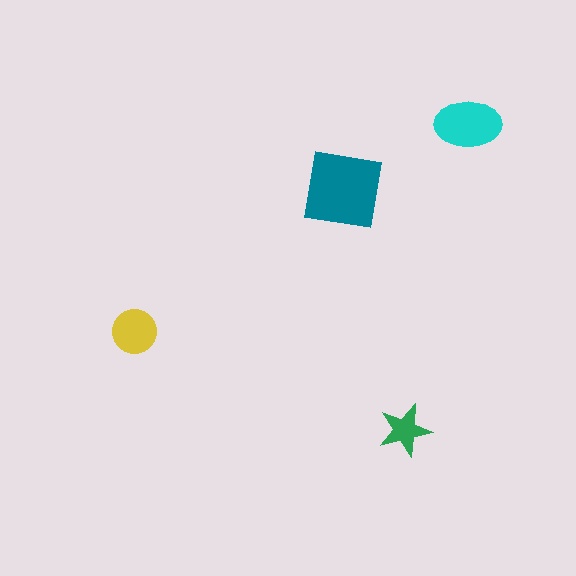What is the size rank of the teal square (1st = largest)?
1st.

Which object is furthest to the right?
The cyan ellipse is rightmost.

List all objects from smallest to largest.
The green star, the yellow circle, the cyan ellipse, the teal square.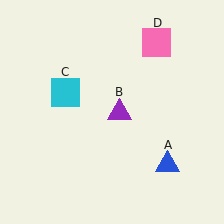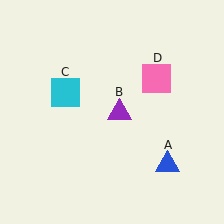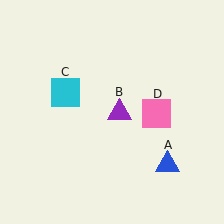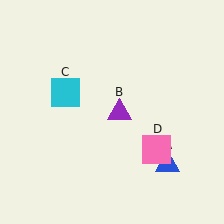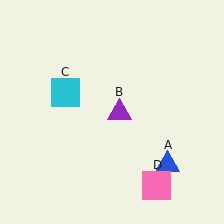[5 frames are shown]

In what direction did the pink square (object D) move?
The pink square (object D) moved down.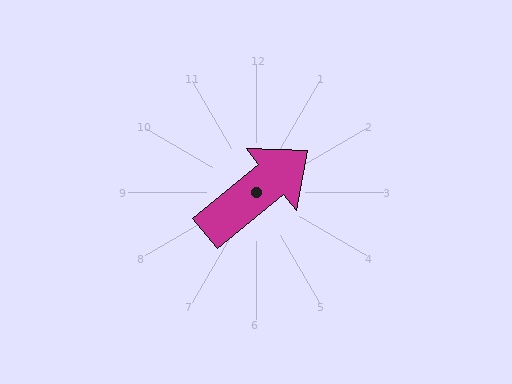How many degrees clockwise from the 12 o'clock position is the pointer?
Approximately 51 degrees.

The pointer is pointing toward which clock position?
Roughly 2 o'clock.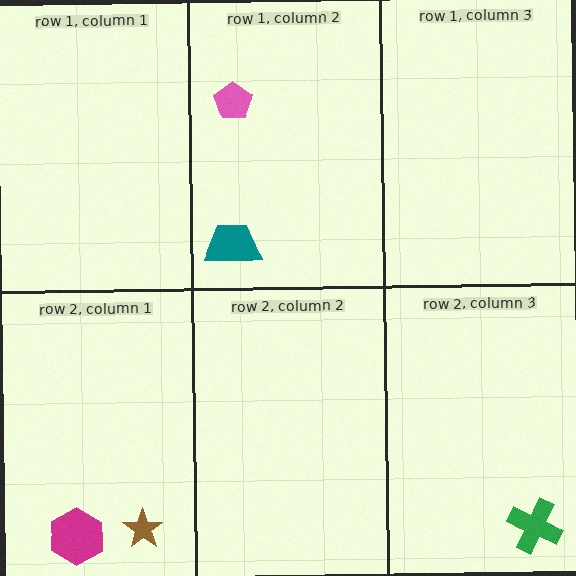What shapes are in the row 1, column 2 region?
The teal trapezoid, the pink pentagon.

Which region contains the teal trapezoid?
The row 1, column 2 region.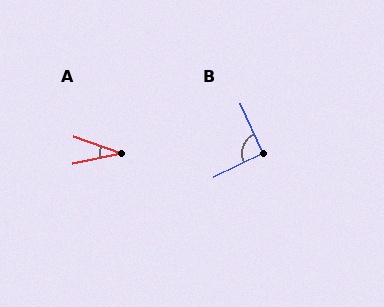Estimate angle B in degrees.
Approximately 92 degrees.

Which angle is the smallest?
A, at approximately 32 degrees.